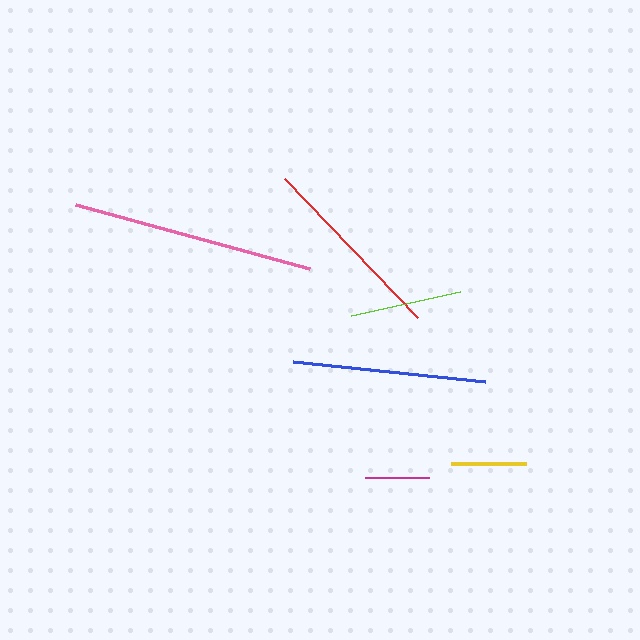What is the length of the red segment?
The red segment is approximately 192 pixels long.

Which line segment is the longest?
The pink line is the longest at approximately 243 pixels.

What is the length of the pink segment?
The pink segment is approximately 243 pixels long.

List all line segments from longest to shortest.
From longest to shortest: pink, blue, red, lime, yellow, magenta.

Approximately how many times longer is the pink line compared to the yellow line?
The pink line is approximately 3.3 times the length of the yellow line.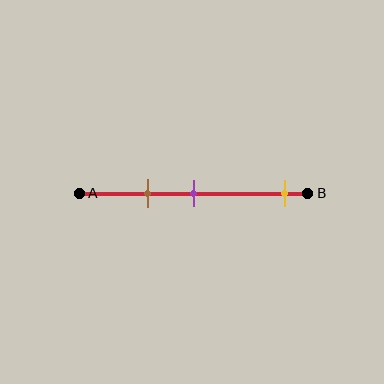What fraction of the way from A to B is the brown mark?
The brown mark is approximately 30% (0.3) of the way from A to B.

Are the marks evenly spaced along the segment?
No, the marks are not evenly spaced.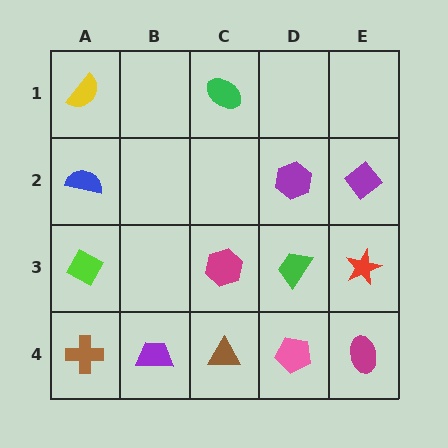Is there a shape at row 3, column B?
No, that cell is empty.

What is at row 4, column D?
A pink pentagon.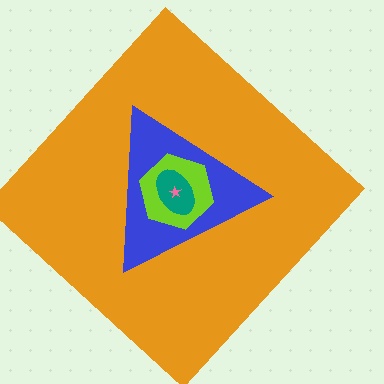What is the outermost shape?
The orange diamond.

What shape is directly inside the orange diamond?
The blue triangle.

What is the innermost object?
The pink star.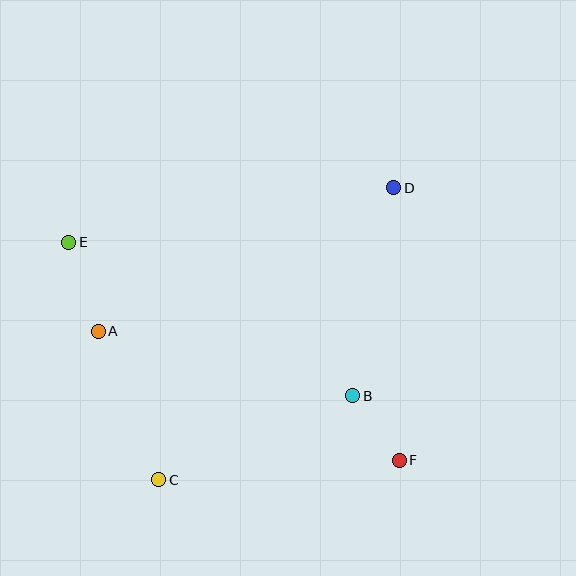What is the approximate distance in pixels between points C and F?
The distance between C and F is approximately 241 pixels.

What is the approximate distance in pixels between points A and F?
The distance between A and F is approximately 327 pixels.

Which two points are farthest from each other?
Points E and F are farthest from each other.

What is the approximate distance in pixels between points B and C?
The distance between B and C is approximately 211 pixels.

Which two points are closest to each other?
Points B and F are closest to each other.